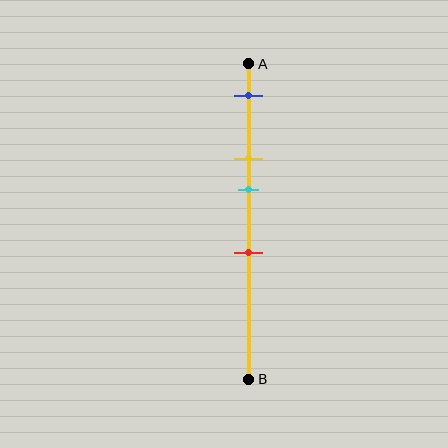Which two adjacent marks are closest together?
The yellow and cyan marks are the closest adjacent pair.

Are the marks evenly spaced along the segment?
No, the marks are not evenly spaced.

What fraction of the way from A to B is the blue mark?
The blue mark is approximately 10% (0.1) of the way from A to B.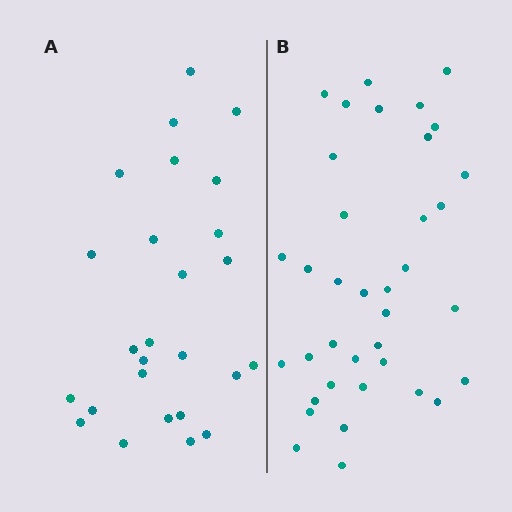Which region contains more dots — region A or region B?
Region B (the right region) has more dots.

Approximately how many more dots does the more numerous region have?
Region B has roughly 12 or so more dots than region A.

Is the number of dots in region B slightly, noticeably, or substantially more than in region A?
Region B has noticeably more, but not dramatically so. The ratio is roughly 1.4 to 1.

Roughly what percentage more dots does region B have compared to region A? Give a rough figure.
About 40% more.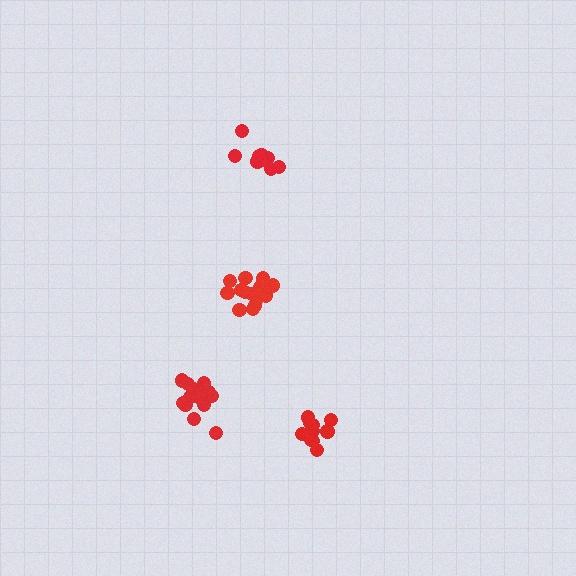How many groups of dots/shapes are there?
There are 4 groups.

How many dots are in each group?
Group 1: 11 dots, Group 2: 11 dots, Group 3: 14 dots, Group 4: 15 dots (51 total).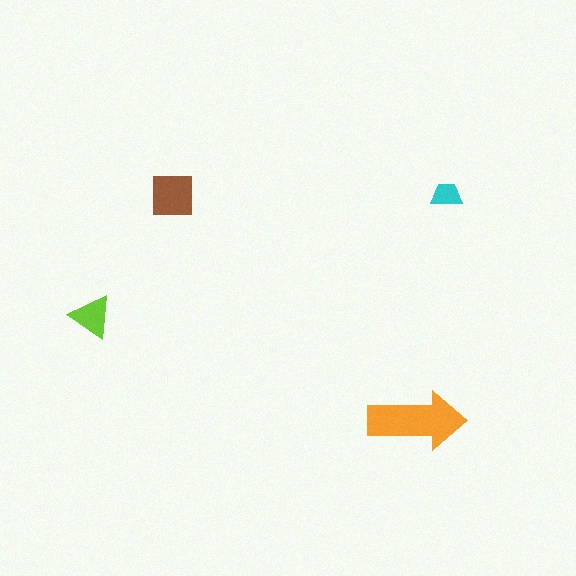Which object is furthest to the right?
The cyan trapezoid is rightmost.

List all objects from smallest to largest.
The cyan trapezoid, the lime triangle, the brown square, the orange arrow.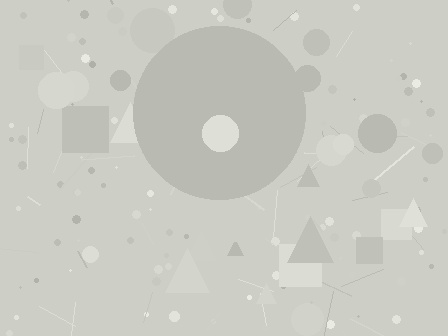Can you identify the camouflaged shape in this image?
The camouflaged shape is a circle.